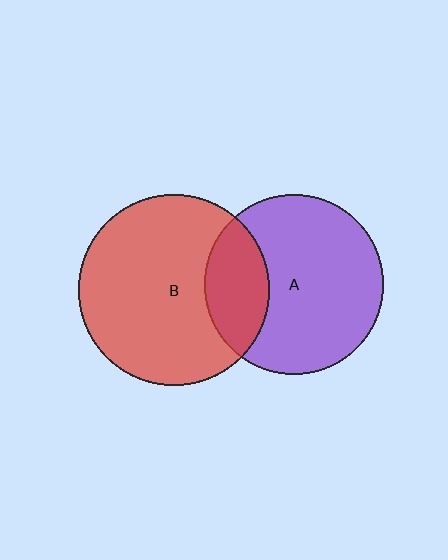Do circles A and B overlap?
Yes.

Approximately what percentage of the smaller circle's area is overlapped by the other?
Approximately 25%.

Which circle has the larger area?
Circle B (red).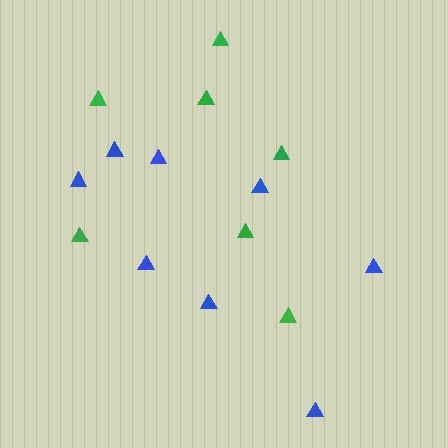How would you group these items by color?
There are 2 groups: one group of green triangles (7) and one group of blue triangles (8).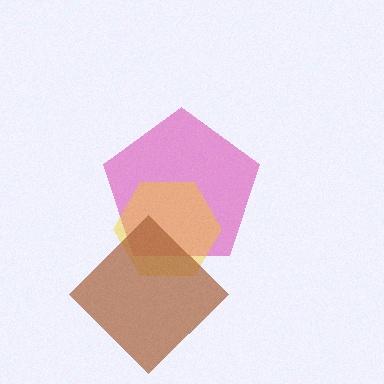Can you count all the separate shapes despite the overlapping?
Yes, there are 3 separate shapes.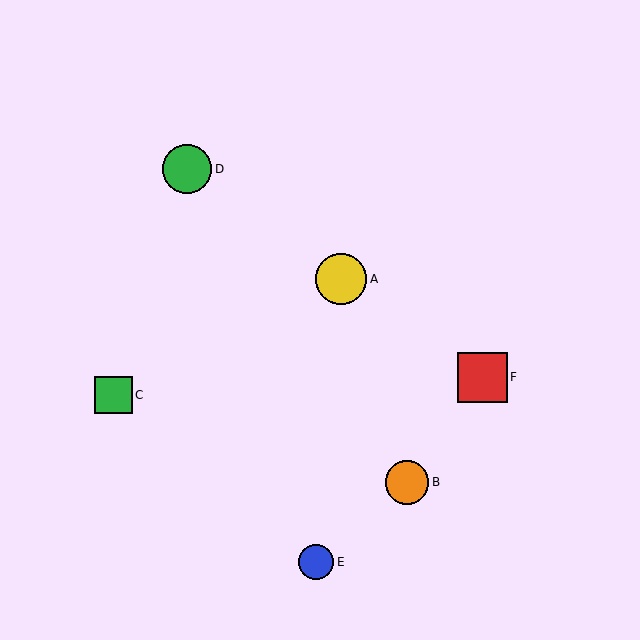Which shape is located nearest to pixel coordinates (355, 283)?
The yellow circle (labeled A) at (341, 279) is nearest to that location.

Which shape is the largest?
The yellow circle (labeled A) is the largest.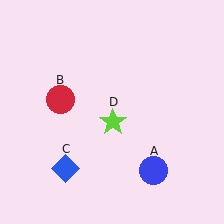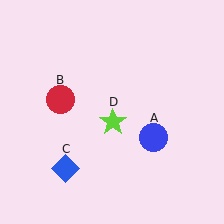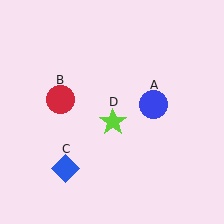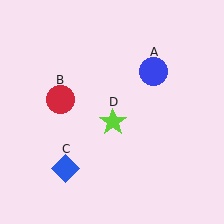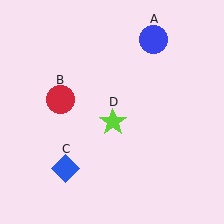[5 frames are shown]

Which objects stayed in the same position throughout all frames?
Red circle (object B) and blue diamond (object C) and lime star (object D) remained stationary.